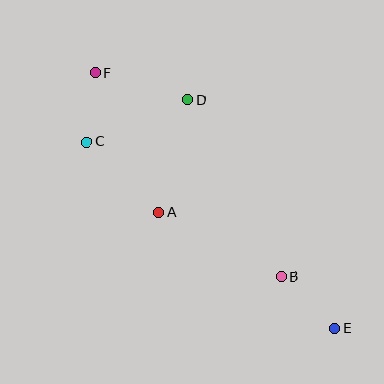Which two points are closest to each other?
Points C and F are closest to each other.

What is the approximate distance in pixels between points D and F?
The distance between D and F is approximately 96 pixels.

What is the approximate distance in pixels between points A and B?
The distance between A and B is approximately 138 pixels.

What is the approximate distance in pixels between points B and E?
The distance between B and E is approximately 74 pixels.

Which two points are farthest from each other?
Points E and F are farthest from each other.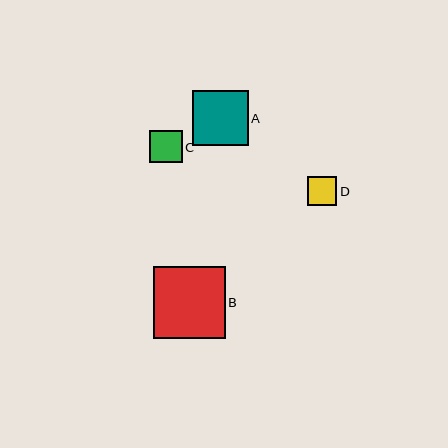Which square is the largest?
Square B is the largest with a size of approximately 72 pixels.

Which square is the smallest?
Square D is the smallest with a size of approximately 29 pixels.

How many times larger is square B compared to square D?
Square B is approximately 2.5 times the size of square D.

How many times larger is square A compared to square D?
Square A is approximately 1.9 times the size of square D.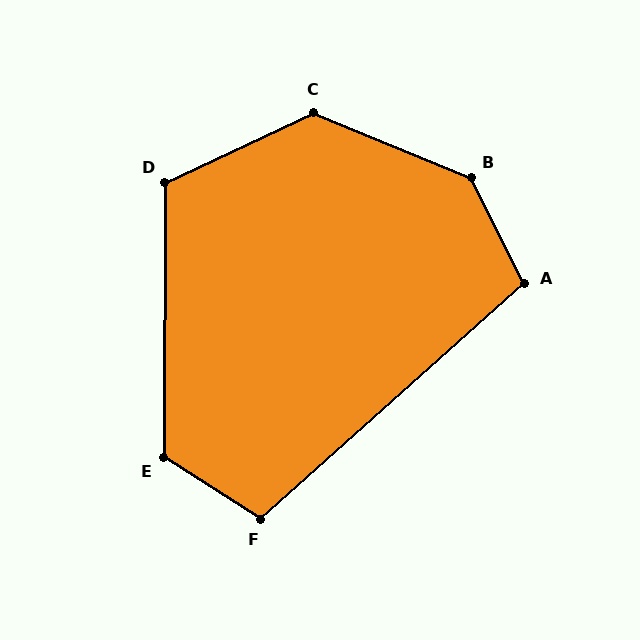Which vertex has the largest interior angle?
B, at approximately 139 degrees.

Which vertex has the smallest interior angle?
A, at approximately 105 degrees.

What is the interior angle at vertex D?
Approximately 115 degrees (obtuse).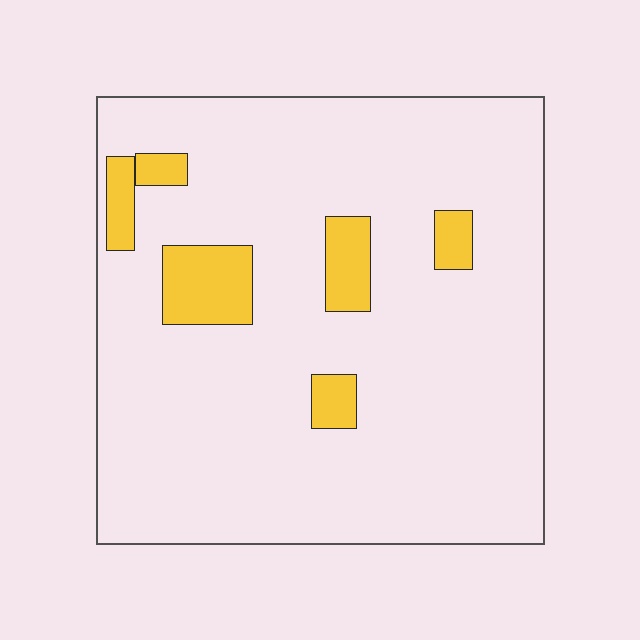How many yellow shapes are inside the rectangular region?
6.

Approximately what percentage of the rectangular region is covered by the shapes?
Approximately 10%.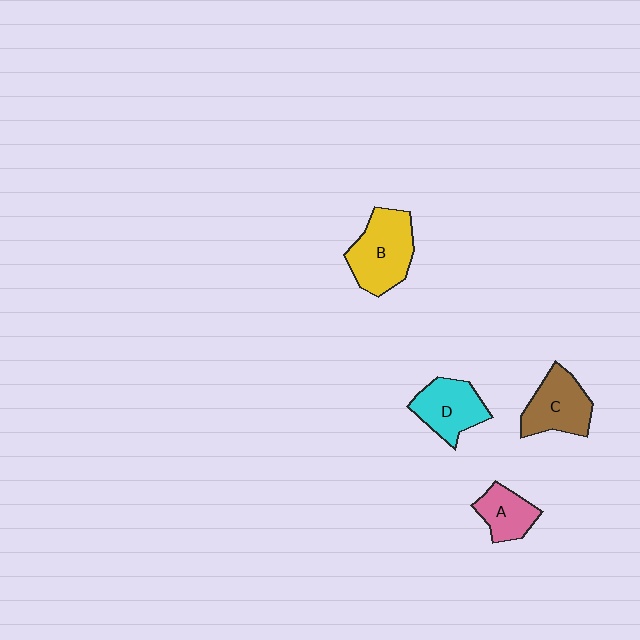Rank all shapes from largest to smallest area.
From largest to smallest: B (yellow), C (brown), D (cyan), A (pink).